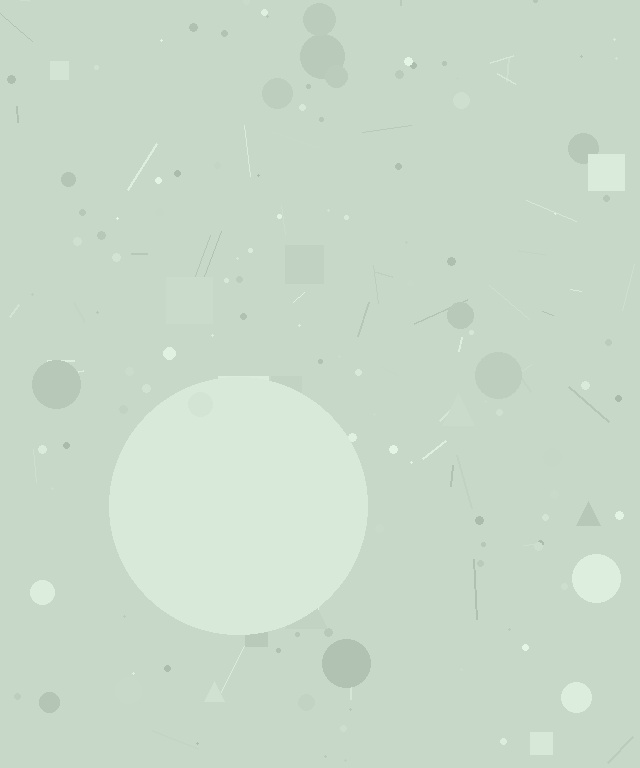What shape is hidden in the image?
A circle is hidden in the image.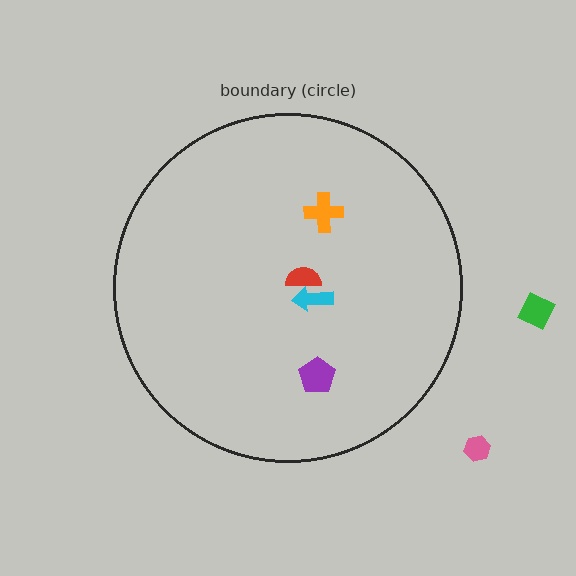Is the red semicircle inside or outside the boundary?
Inside.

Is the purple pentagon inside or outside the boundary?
Inside.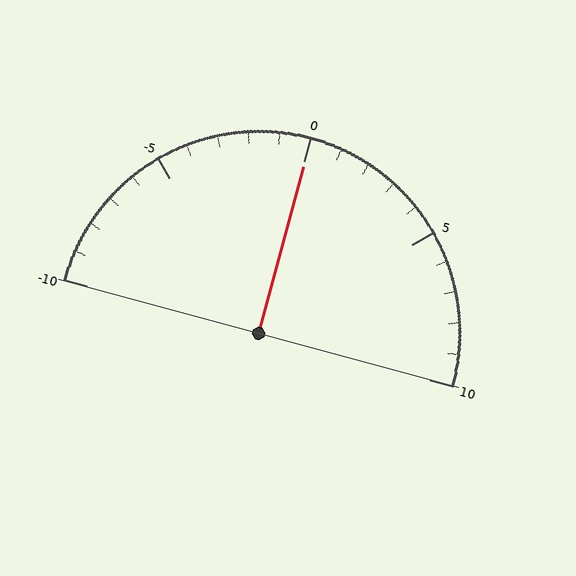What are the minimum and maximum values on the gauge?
The gauge ranges from -10 to 10.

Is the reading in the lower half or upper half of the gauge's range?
The reading is in the upper half of the range (-10 to 10).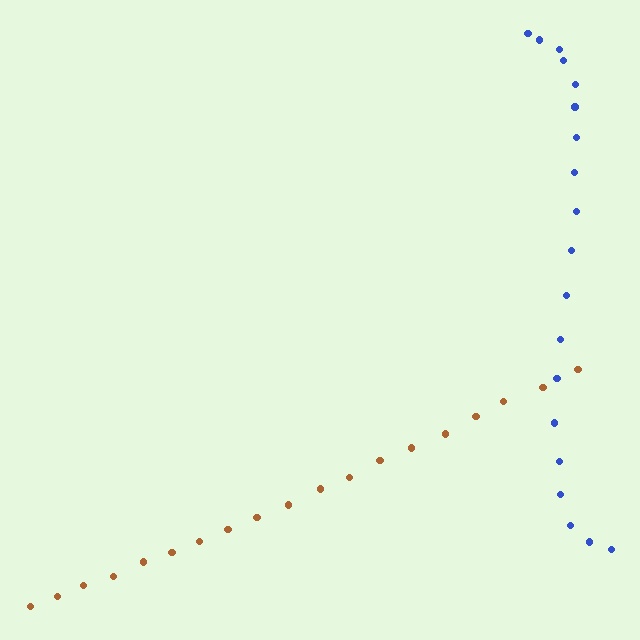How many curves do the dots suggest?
There are 2 distinct paths.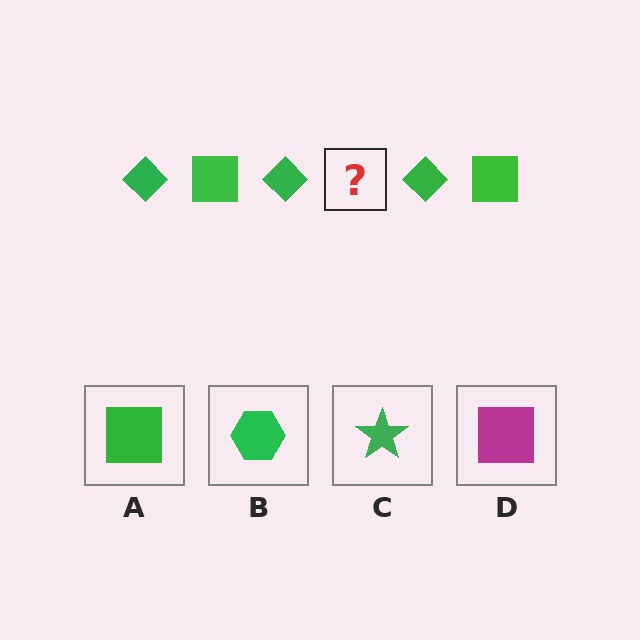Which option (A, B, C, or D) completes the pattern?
A.